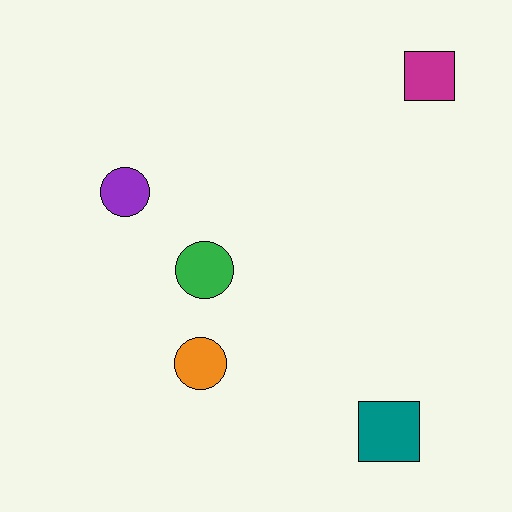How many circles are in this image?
There are 3 circles.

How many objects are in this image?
There are 5 objects.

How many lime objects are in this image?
There are no lime objects.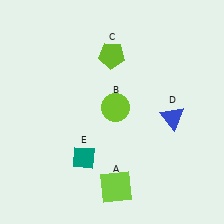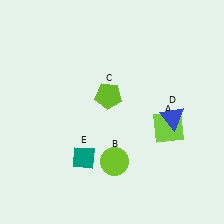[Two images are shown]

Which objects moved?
The objects that moved are: the lime square (A), the lime circle (B), the lime pentagon (C).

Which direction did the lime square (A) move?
The lime square (A) moved up.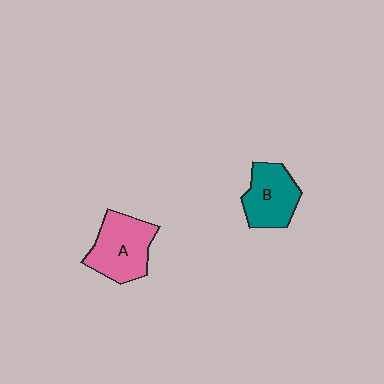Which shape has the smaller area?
Shape B (teal).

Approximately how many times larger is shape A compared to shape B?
Approximately 1.2 times.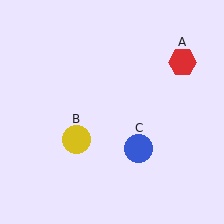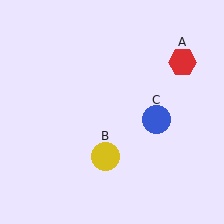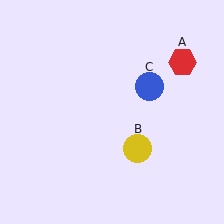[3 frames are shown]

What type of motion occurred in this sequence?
The yellow circle (object B), blue circle (object C) rotated counterclockwise around the center of the scene.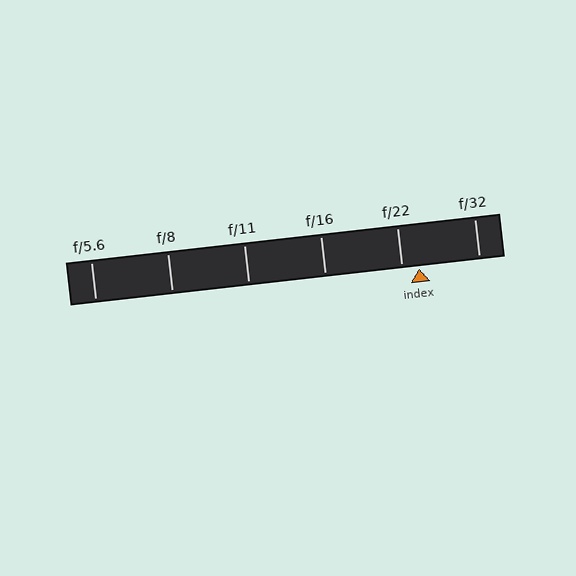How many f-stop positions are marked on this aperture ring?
There are 6 f-stop positions marked.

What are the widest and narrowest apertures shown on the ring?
The widest aperture shown is f/5.6 and the narrowest is f/32.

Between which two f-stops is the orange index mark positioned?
The index mark is between f/22 and f/32.